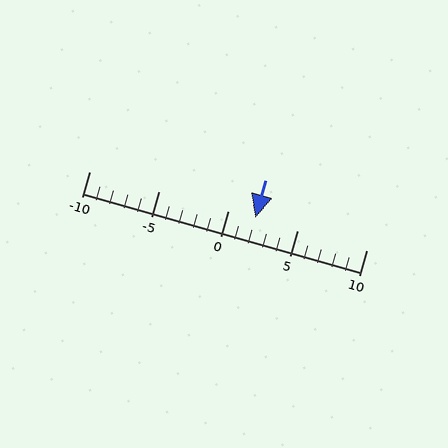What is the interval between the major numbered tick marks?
The major tick marks are spaced 5 units apart.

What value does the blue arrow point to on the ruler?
The blue arrow points to approximately 2.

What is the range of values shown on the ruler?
The ruler shows values from -10 to 10.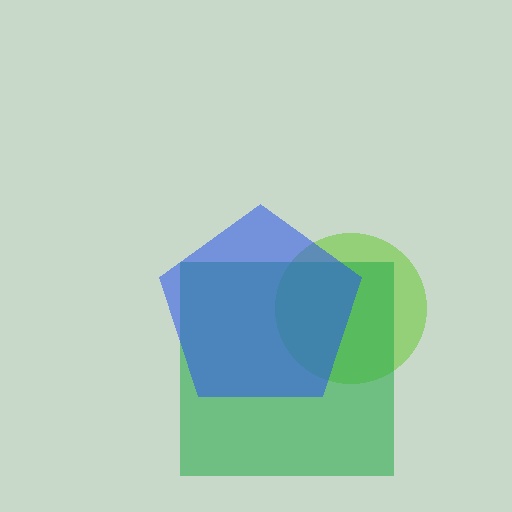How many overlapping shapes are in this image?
There are 3 overlapping shapes in the image.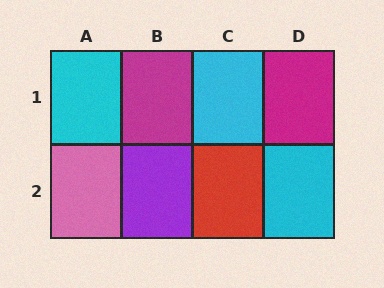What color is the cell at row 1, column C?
Cyan.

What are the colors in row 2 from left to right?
Pink, purple, red, cyan.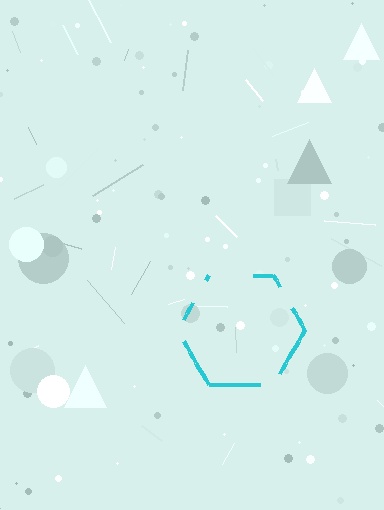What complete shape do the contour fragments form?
The contour fragments form a hexagon.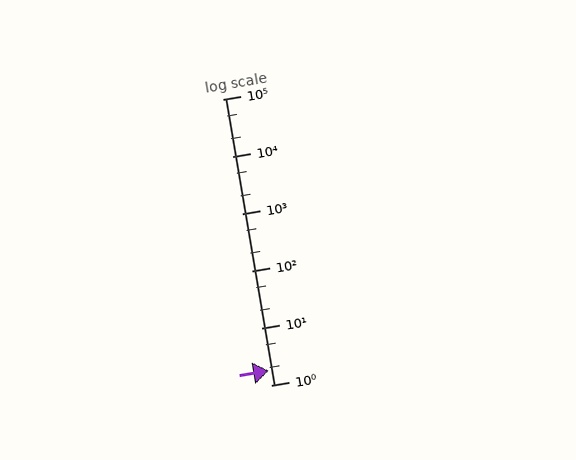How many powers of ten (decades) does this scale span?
The scale spans 5 decades, from 1 to 100000.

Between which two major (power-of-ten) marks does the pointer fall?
The pointer is between 1 and 10.